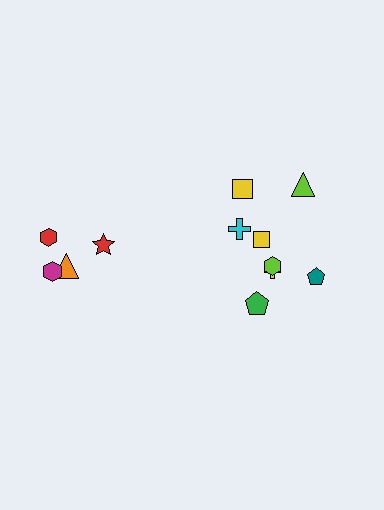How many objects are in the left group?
There are 4 objects.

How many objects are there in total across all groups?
There are 12 objects.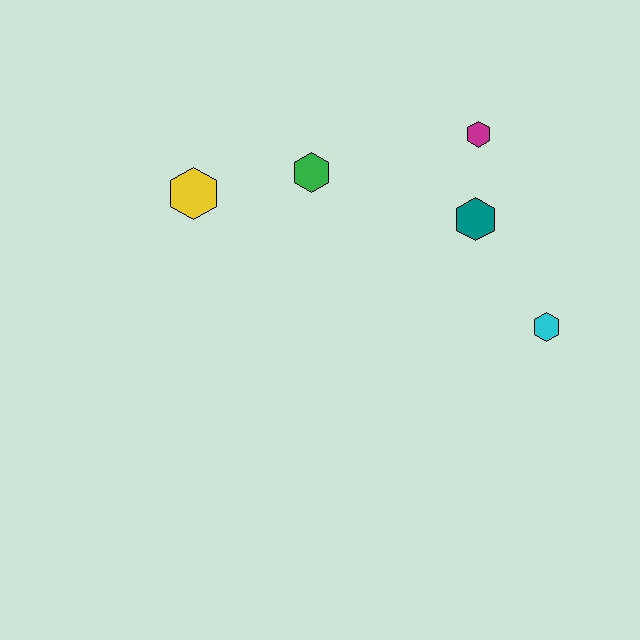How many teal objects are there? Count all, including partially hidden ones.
There is 1 teal object.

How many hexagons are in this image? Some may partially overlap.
There are 5 hexagons.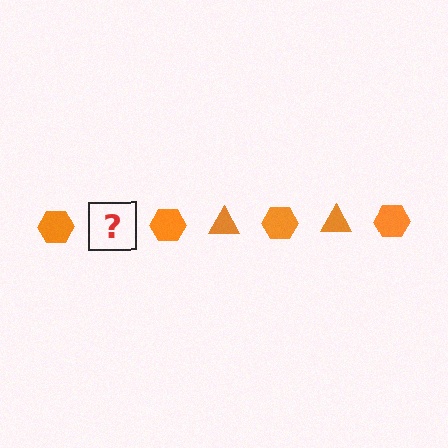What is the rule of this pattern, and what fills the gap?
The rule is that the pattern cycles through hexagon, triangle shapes in orange. The gap should be filled with an orange triangle.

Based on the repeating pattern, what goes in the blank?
The blank should be an orange triangle.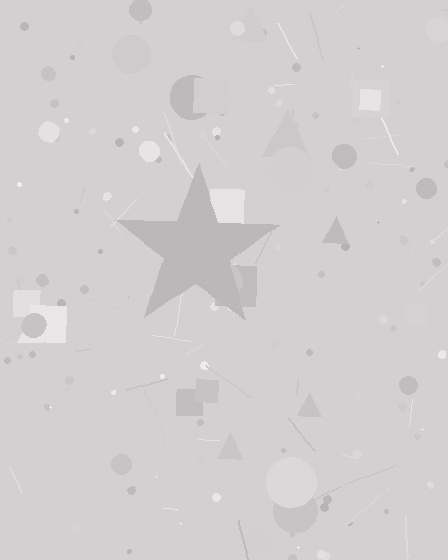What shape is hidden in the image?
A star is hidden in the image.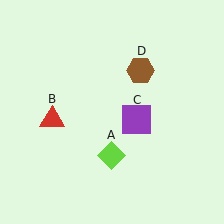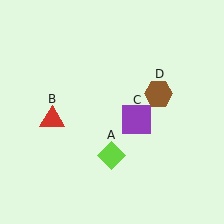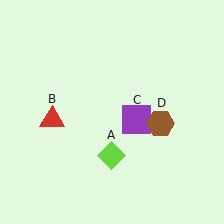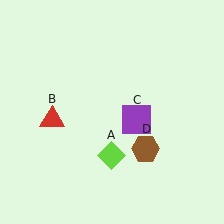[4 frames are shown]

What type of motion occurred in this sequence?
The brown hexagon (object D) rotated clockwise around the center of the scene.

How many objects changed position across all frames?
1 object changed position: brown hexagon (object D).